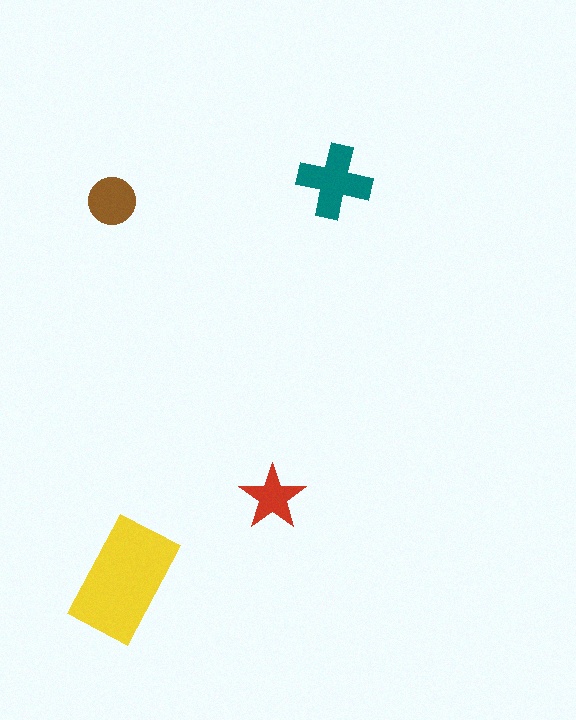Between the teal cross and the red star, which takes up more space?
The teal cross.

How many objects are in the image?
There are 4 objects in the image.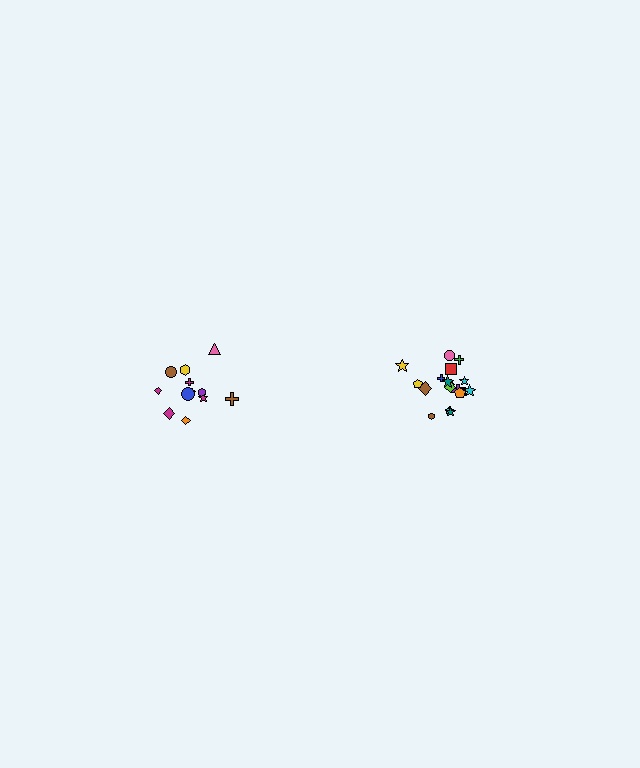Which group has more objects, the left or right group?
The right group.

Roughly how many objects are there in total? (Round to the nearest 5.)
Roughly 30 objects in total.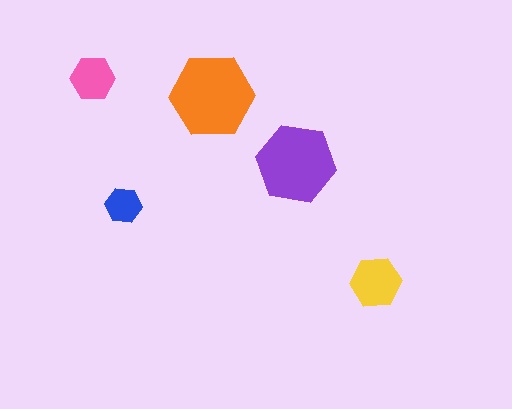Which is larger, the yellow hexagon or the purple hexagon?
The purple one.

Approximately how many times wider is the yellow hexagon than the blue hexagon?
About 1.5 times wider.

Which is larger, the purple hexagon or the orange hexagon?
The orange one.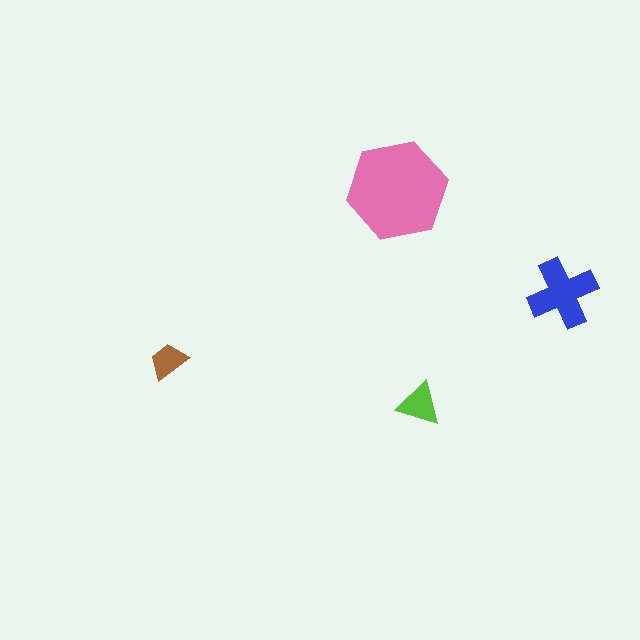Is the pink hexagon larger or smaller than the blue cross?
Larger.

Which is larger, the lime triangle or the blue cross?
The blue cross.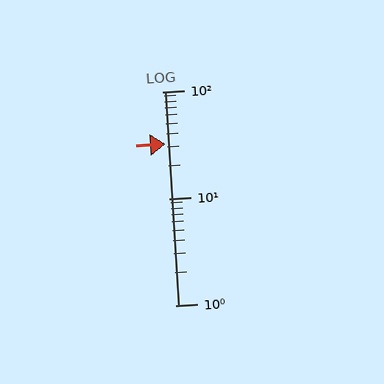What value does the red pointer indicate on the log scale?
The pointer indicates approximately 32.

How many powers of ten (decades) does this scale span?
The scale spans 2 decades, from 1 to 100.